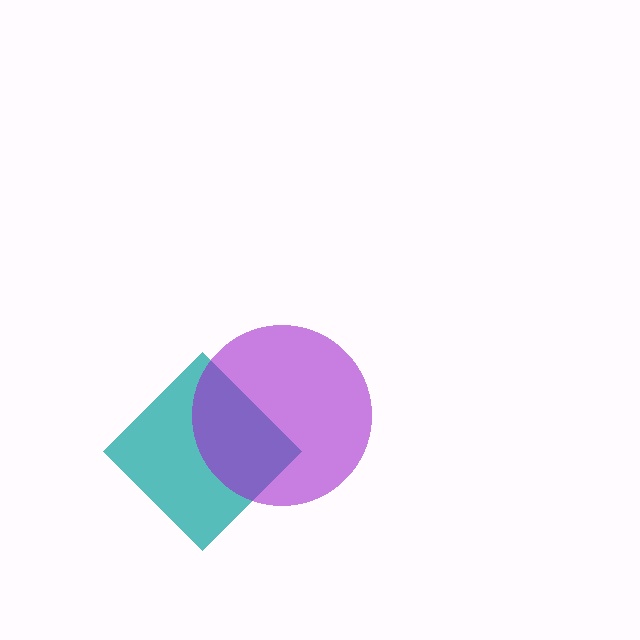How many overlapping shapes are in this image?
There are 2 overlapping shapes in the image.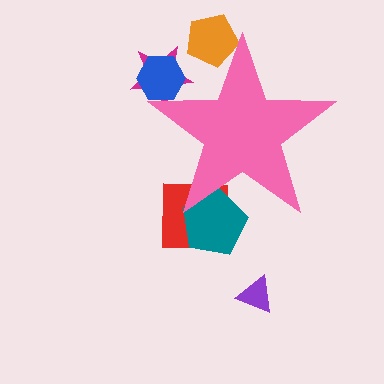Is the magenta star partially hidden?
Yes, the magenta star is partially hidden behind the pink star.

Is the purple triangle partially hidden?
No, the purple triangle is fully visible.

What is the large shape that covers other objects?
A pink star.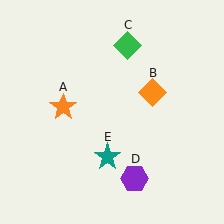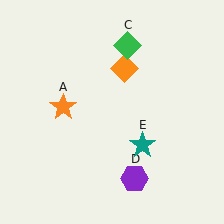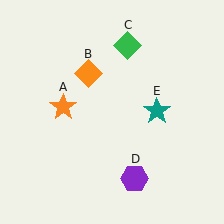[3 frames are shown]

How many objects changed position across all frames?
2 objects changed position: orange diamond (object B), teal star (object E).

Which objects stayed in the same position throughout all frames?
Orange star (object A) and green diamond (object C) and purple hexagon (object D) remained stationary.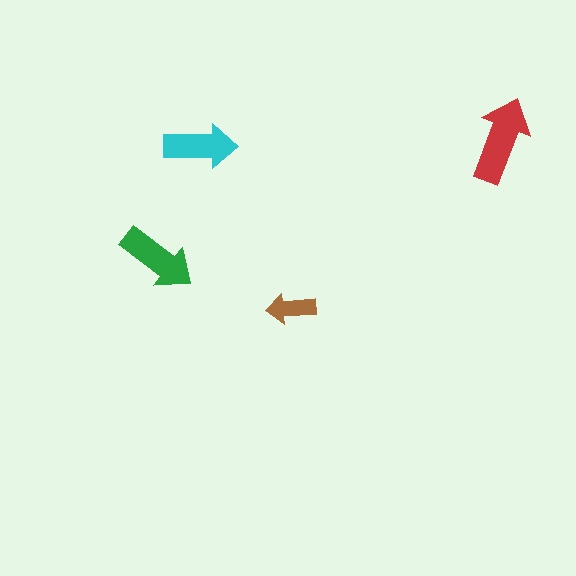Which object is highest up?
The red arrow is topmost.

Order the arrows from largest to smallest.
the red one, the green one, the cyan one, the brown one.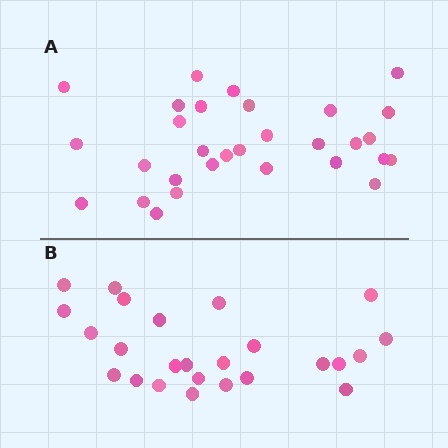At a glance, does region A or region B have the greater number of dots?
Region A (the top region) has more dots.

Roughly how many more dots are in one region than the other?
Region A has about 5 more dots than region B.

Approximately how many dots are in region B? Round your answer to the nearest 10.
About 20 dots. (The exact count is 25, which rounds to 20.)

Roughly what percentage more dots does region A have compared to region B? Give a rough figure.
About 20% more.